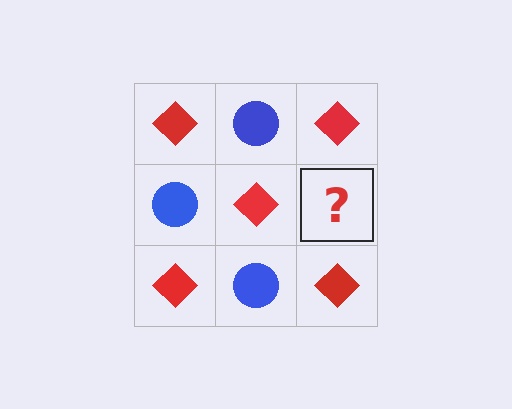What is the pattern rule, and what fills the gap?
The rule is that it alternates red diamond and blue circle in a checkerboard pattern. The gap should be filled with a blue circle.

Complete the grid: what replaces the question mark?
The question mark should be replaced with a blue circle.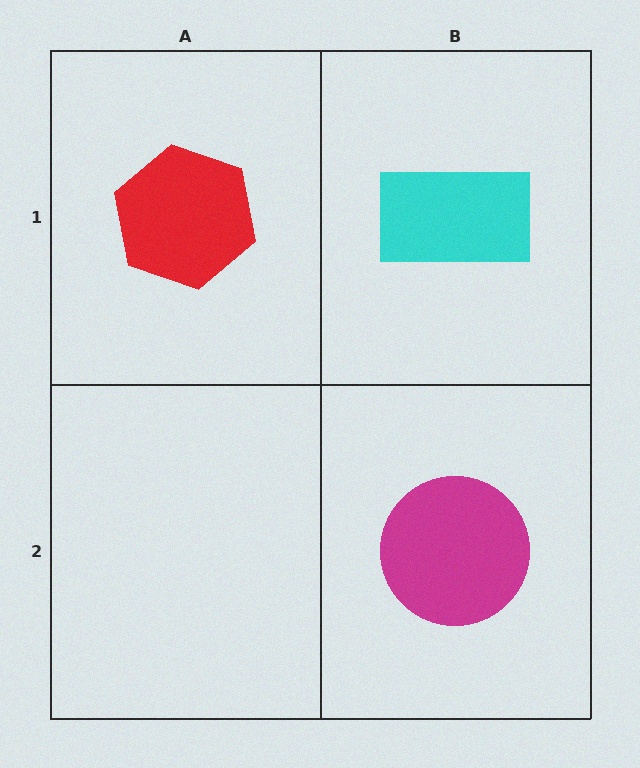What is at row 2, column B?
A magenta circle.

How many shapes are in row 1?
2 shapes.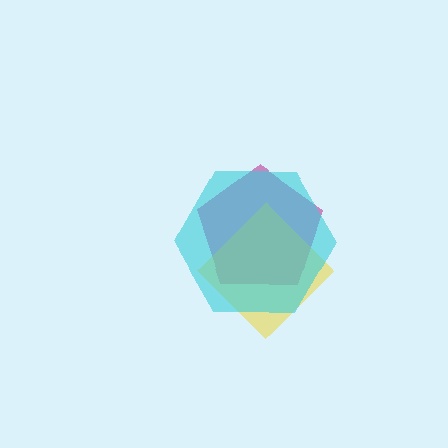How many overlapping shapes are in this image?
There are 3 overlapping shapes in the image.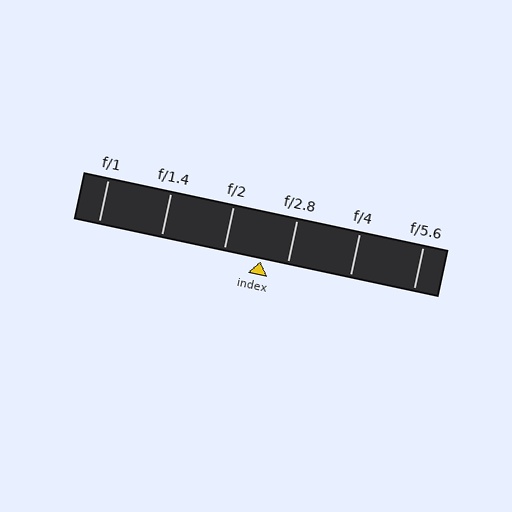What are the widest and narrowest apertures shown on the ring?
The widest aperture shown is f/1 and the narrowest is f/5.6.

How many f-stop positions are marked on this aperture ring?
There are 6 f-stop positions marked.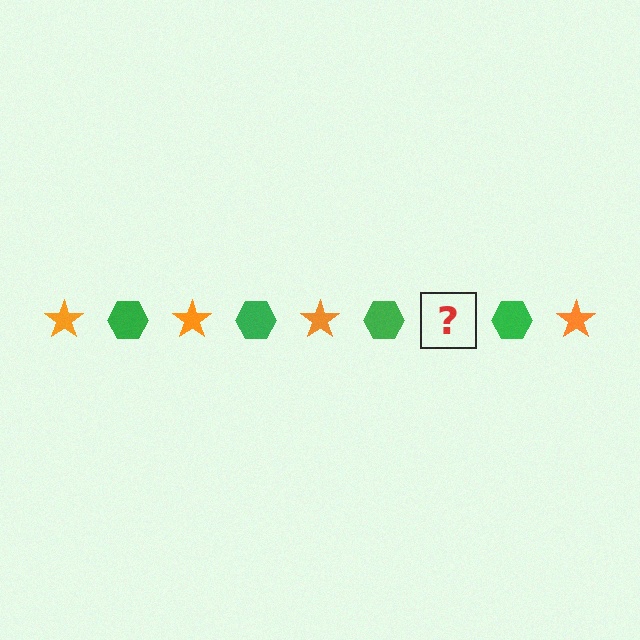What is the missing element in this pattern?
The missing element is an orange star.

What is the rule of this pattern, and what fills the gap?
The rule is that the pattern alternates between orange star and green hexagon. The gap should be filled with an orange star.